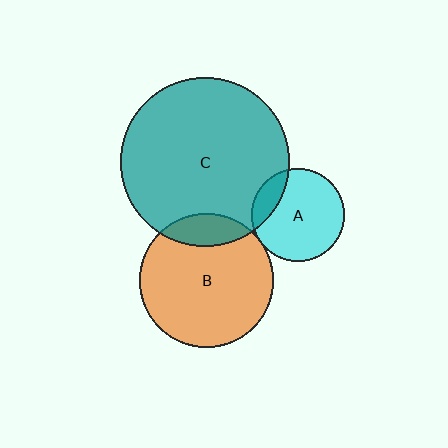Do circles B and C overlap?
Yes.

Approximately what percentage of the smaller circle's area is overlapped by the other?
Approximately 15%.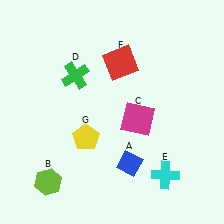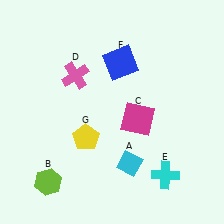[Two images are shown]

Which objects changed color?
A changed from blue to cyan. D changed from green to pink. F changed from red to blue.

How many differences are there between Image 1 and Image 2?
There are 3 differences between the two images.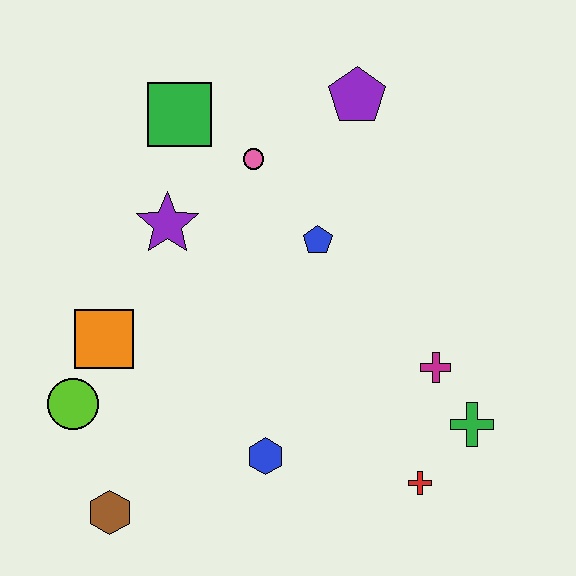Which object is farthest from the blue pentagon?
The brown hexagon is farthest from the blue pentagon.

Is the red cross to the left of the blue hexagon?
No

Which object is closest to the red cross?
The green cross is closest to the red cross.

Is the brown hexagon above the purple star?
No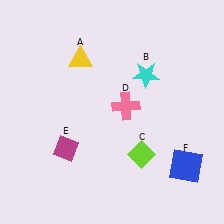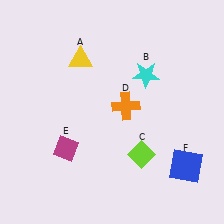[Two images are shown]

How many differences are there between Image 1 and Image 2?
There is 1 difference between the two images.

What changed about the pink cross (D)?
In Image 1, D is pink. In Image 2, it changed to orange.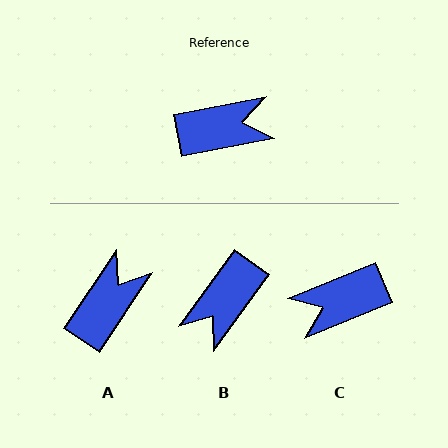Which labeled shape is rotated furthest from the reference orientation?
C, about 169 degrees away.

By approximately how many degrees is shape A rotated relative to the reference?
Approximately 45 degrees counter-clockwise.